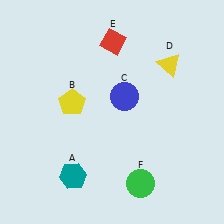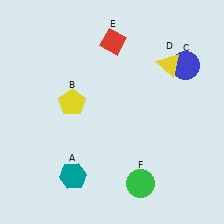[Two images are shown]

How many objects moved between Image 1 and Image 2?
1 object moved between the two images.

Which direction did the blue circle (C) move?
The blue circle (C) moved right.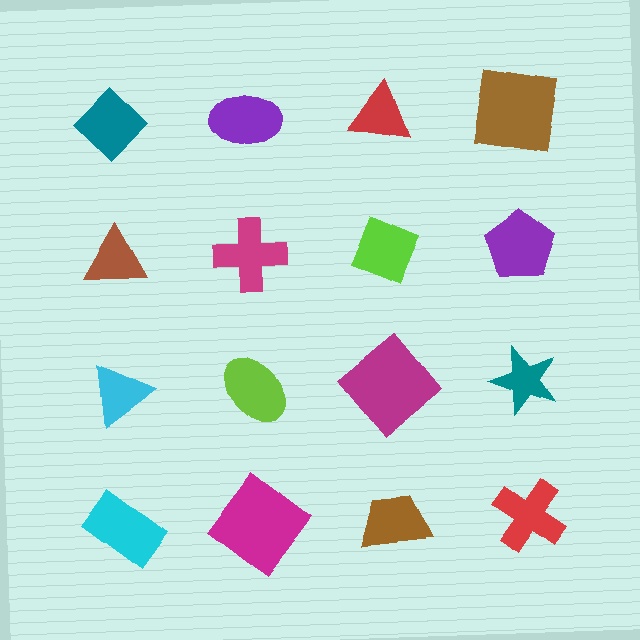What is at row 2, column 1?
A brown triangle.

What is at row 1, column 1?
A teal diamond.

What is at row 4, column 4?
A red cross.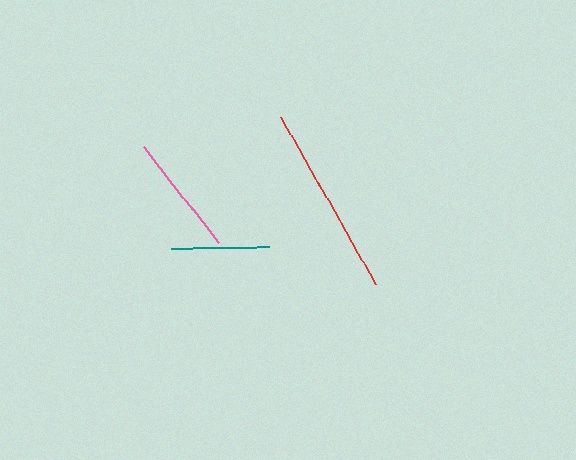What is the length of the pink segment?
The pink segment is approximately 122 pixels long.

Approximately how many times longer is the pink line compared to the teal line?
The pink line is approximately 1.2 times the length of the teal line.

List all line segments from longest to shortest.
From longest to shortest: red, pink, teal.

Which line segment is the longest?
The red line is the longest at approximately 191 pixels.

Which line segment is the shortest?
The teal line is the shortest at approximately 99 pixels.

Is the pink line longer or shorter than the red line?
The red line is longer than the pink line.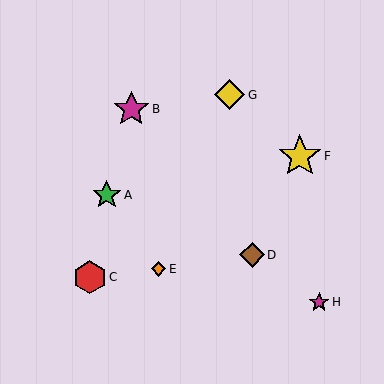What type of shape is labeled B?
Shape B is a magenta star.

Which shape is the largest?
The yellow star (labeled F) is the largest.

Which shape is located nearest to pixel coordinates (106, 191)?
The green star (labeled A) at (107, 195) is nearest to that location.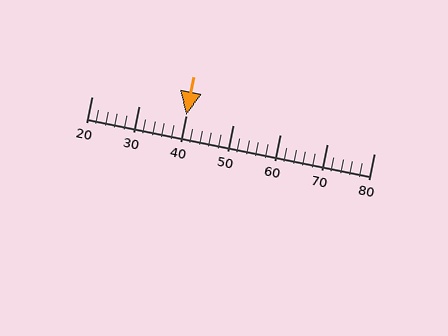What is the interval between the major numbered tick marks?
The major tick marks are spaced 10 units apart.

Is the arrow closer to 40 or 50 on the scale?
The arrow is closer to 40.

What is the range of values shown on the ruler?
The ruler shows values from 20 to 80.